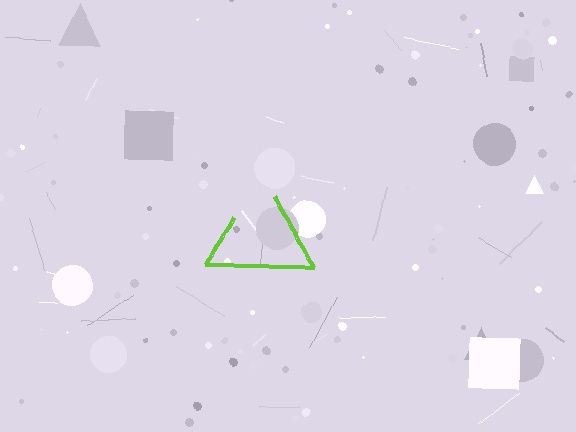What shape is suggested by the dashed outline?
The dashed outline suggests a triangle.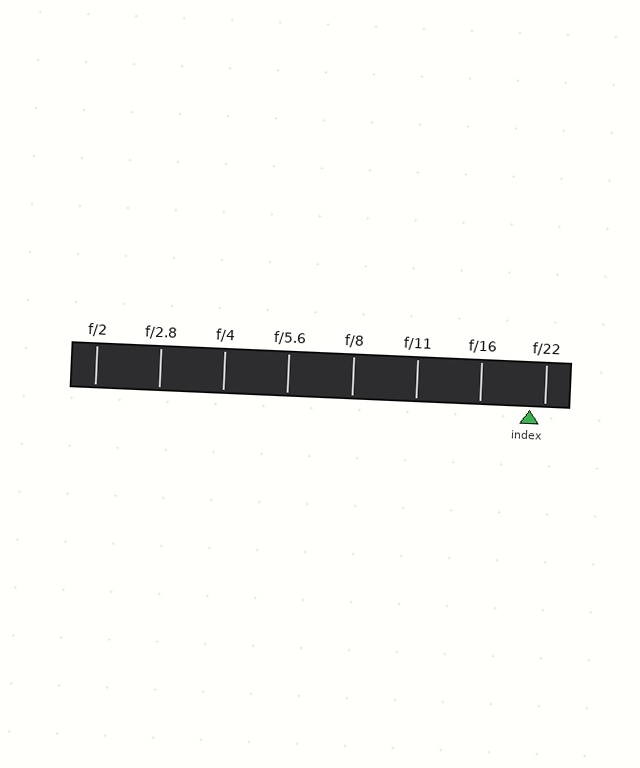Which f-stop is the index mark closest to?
The index mark is closest to f/22.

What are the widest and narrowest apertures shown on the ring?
The widest aperture shown is f/2 and the narrowest is f/22.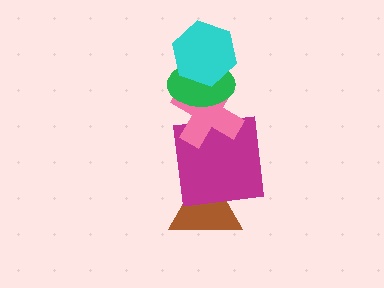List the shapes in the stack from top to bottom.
From top to bottom: the cyan hexagon, the green ellipse, the pink cross, the magenta square, the brown triangle.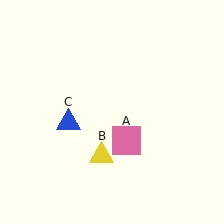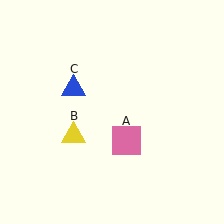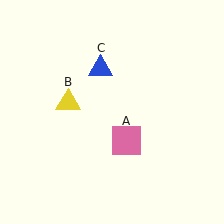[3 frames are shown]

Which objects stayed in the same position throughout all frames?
Pink square (object A) remained stationary.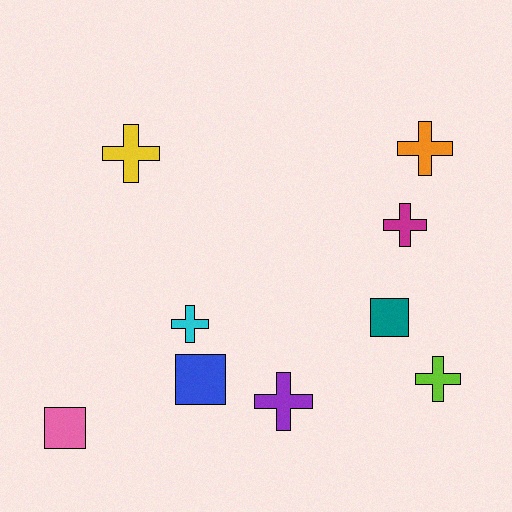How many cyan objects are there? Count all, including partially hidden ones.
There is 1 cyan object.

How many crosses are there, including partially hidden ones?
There are 6 crosses.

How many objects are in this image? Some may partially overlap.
There are 9 objects.